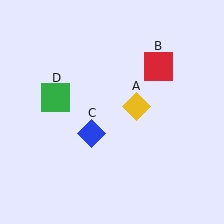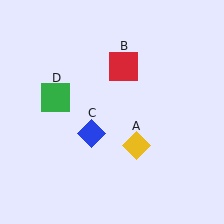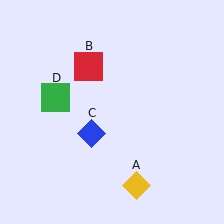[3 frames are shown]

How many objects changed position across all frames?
2 objects changed position: yellow diamond (object A), red square (object B).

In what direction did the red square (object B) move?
The red square (object B) moved left.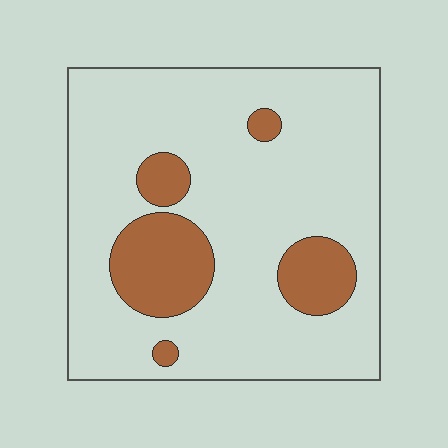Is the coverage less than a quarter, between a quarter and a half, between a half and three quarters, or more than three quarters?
Less than a quarter.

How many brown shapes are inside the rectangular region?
5.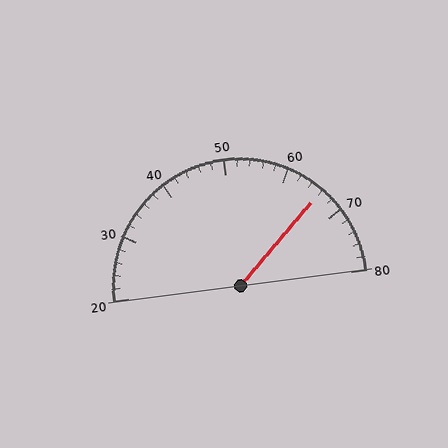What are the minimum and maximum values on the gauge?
The gauge ranges from 20 to 80.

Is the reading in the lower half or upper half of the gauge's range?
The reading is in the upper half of the range (20 to 80).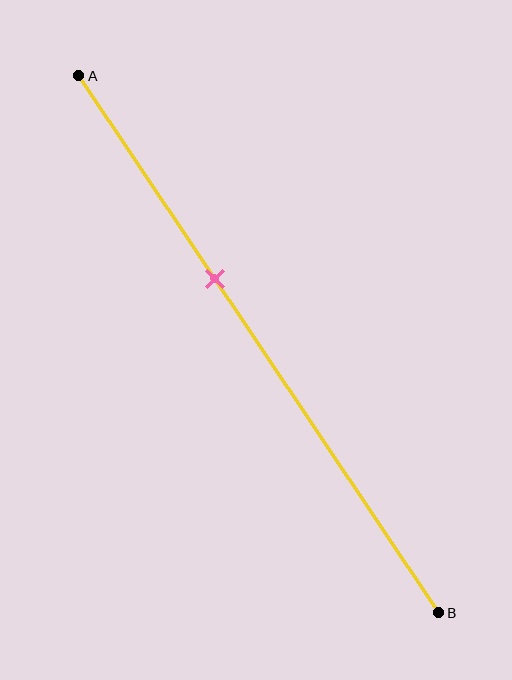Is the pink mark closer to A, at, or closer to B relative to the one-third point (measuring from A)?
The pink mark is closer to point B than the one-third point of segment AB.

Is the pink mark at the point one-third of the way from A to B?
No, the mark is at about 40% from A, not at the 33% one-third point.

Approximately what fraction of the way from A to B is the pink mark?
The pink mark is approximately 40% of the way from A to B.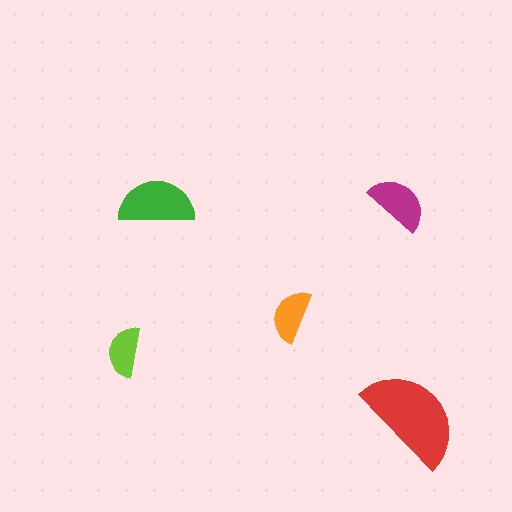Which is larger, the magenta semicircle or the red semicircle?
The red one.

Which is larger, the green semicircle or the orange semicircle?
The green one.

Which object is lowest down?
The red semicircle is bottommost.